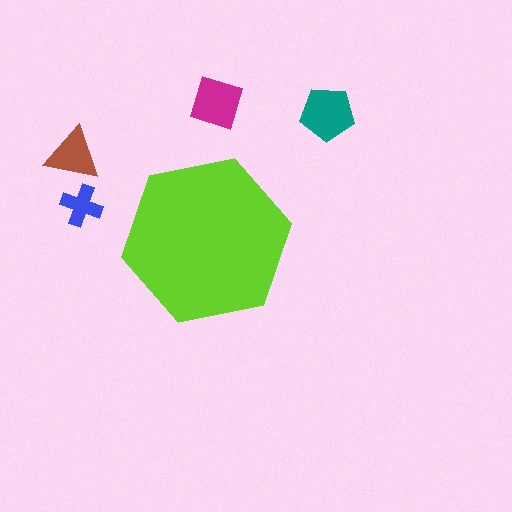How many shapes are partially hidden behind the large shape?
0 shapes are partially hidden.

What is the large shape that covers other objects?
A lime hexagon.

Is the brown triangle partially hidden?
No, the brown triangle is fully visible.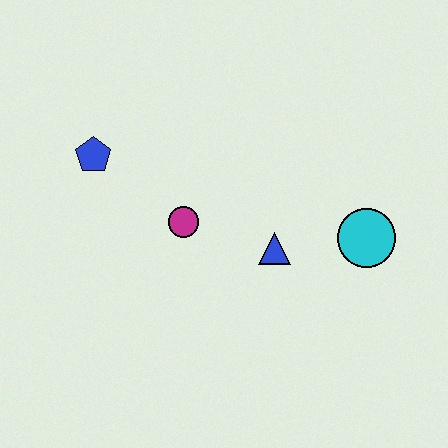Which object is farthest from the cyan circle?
The blue pentagon is farthest from the cyan circle.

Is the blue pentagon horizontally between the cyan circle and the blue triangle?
No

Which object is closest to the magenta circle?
The blue triangle is closest to the magenta circle.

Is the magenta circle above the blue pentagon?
No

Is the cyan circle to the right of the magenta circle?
Yes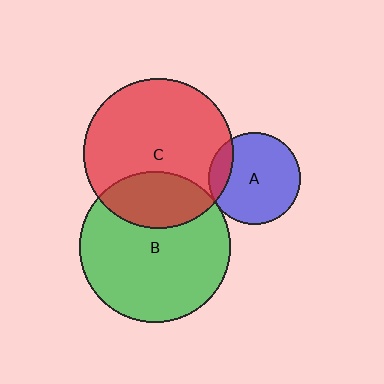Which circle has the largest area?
Circle B (green).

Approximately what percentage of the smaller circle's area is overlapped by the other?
Approximately 5%.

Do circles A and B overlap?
Yes.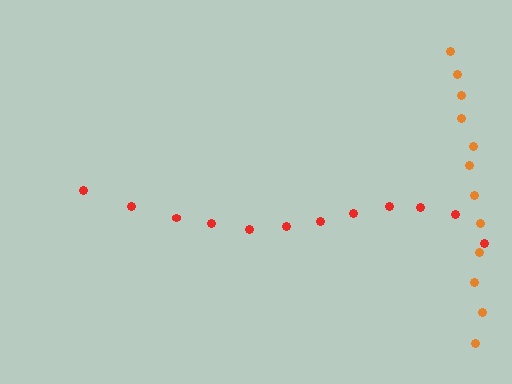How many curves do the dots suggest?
There are 2 distinct paths.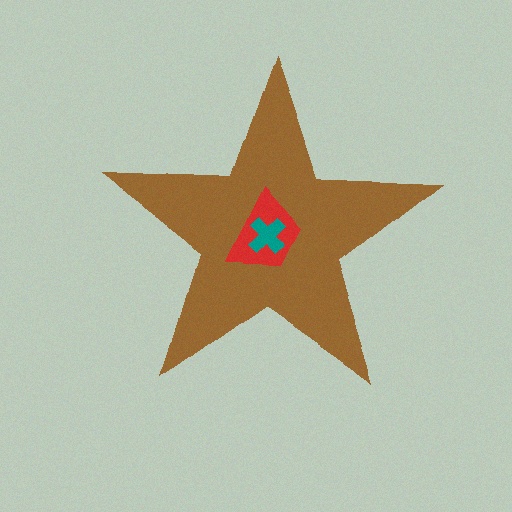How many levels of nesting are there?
3.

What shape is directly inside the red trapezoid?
The teal cross.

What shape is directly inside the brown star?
The red trapezoid.